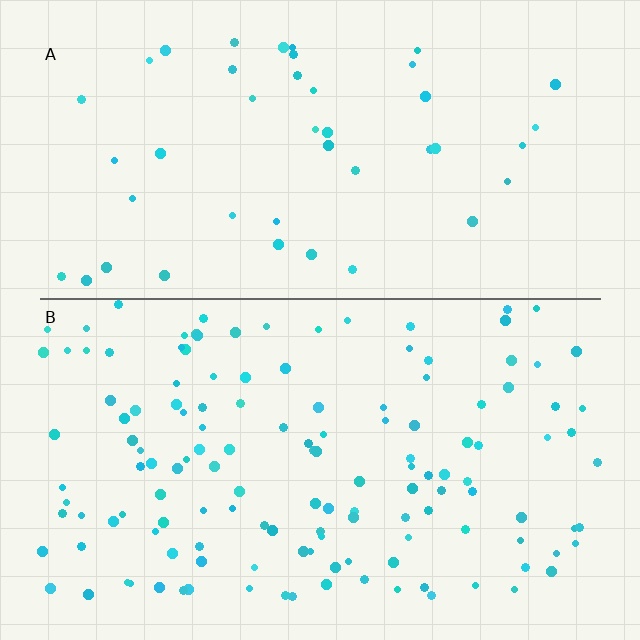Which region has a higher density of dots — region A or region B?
B (the bottom).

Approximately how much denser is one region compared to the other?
Approximately 3.1× — region B over region A.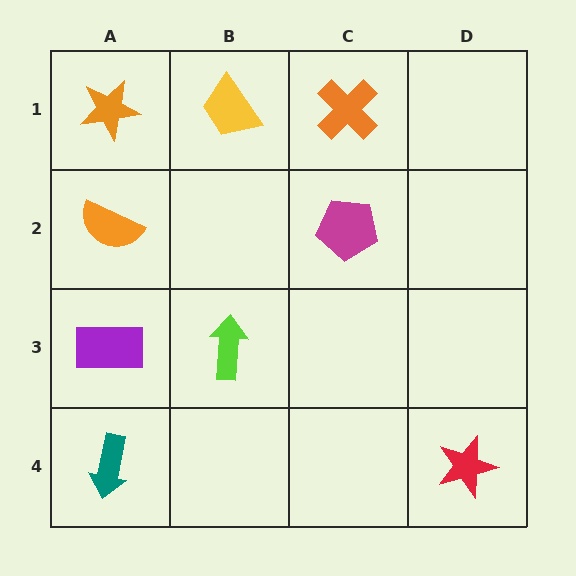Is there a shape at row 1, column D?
No, that cell is empty.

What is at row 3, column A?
A purple rectangle.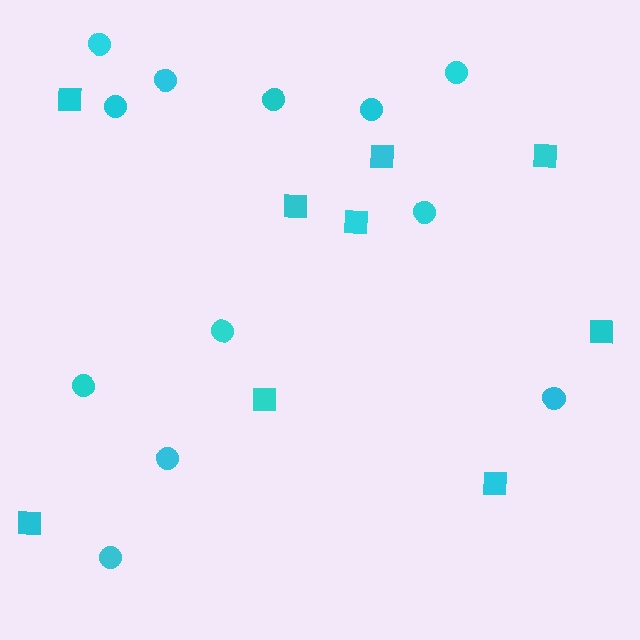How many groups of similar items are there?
There are 2 groups: one group of circles (12) and one group of squares (9).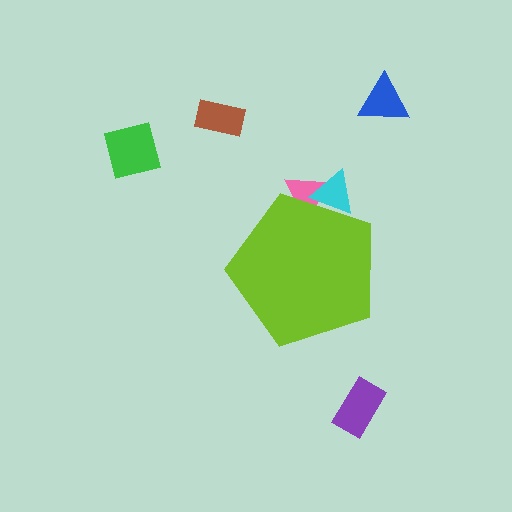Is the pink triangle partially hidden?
Yes, the pink triangle is partially hidden behind the lime pentagon.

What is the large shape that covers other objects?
A lime pentagon.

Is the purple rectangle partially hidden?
No, the purple rectangle is fully visible.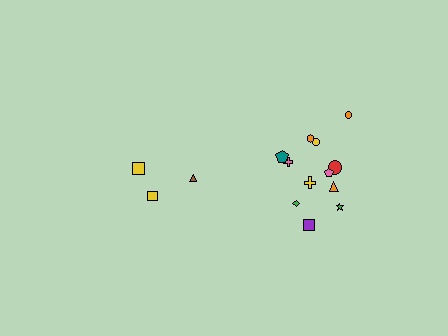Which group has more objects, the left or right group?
The right group.